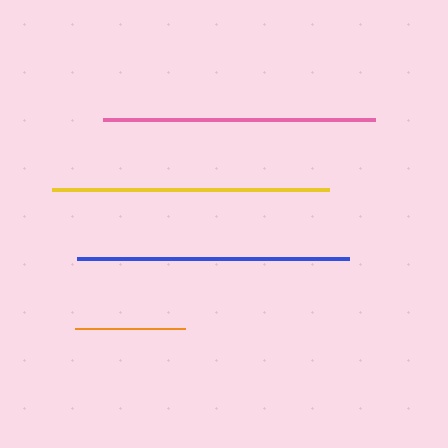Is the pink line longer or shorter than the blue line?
The pink line is longer than the blue line.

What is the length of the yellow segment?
The yellow segment is approximately 278 pixels long.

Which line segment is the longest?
The yellow line is the longest at approximately 278 pixels.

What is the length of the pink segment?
The pink segment is approximately 272 pixels long.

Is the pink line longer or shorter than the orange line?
The pink line is longer than the orange line.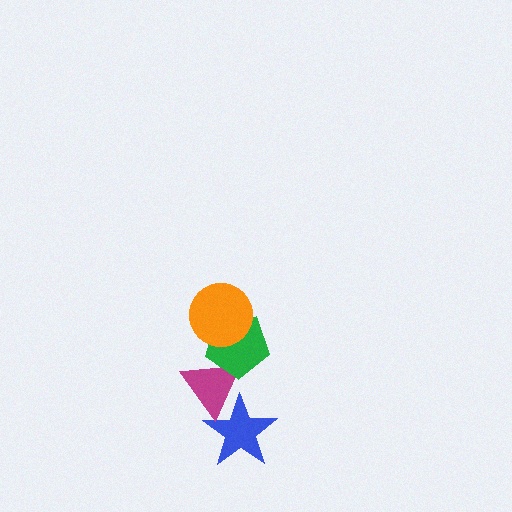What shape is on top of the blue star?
The magenta triangle is on top of the blue star.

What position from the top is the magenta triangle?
The magenta triangle is 3rd from the top.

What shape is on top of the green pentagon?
The orange circle is on top of the green pentagon.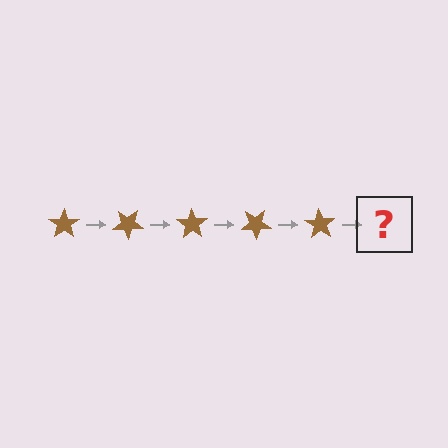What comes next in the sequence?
The next element should be a brown star rotated 175 degrees.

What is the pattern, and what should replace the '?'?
The pattern is that the star rotates 35 degrees each step. The '?' should be a brown star rotated 175 degrees.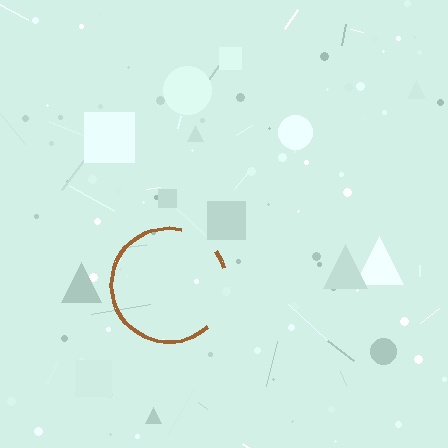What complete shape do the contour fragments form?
The contour fragments form a circle.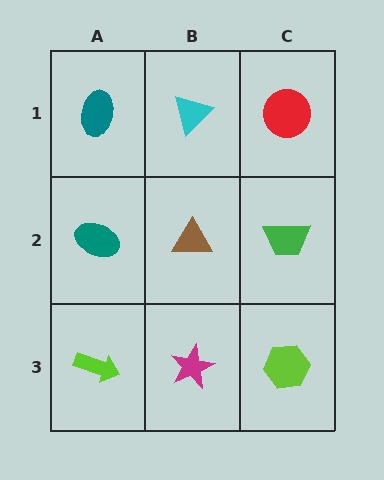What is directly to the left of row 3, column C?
A magenta star.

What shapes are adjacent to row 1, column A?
A teal ellipse (row 2, column A), a cyan triangle (row 1, column B).